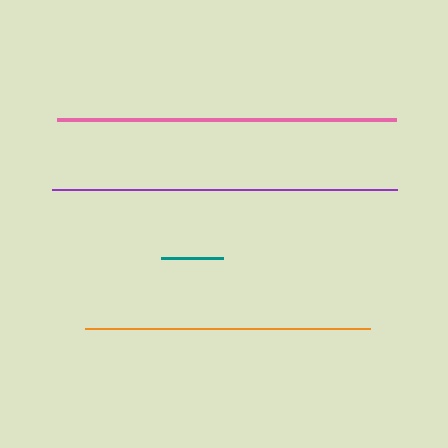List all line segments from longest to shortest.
From longest to shortest: purple, pink, orange, teal.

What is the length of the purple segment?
The purple segment is approximately 345 pixels long.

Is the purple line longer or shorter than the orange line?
The purple line is longer than the orange line.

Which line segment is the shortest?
The teal line is the shortest at approximately 62 pixels.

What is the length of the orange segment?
The orange segment is approximately 285 pixels long.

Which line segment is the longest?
The purple line is the longest at approximately 345 pixels.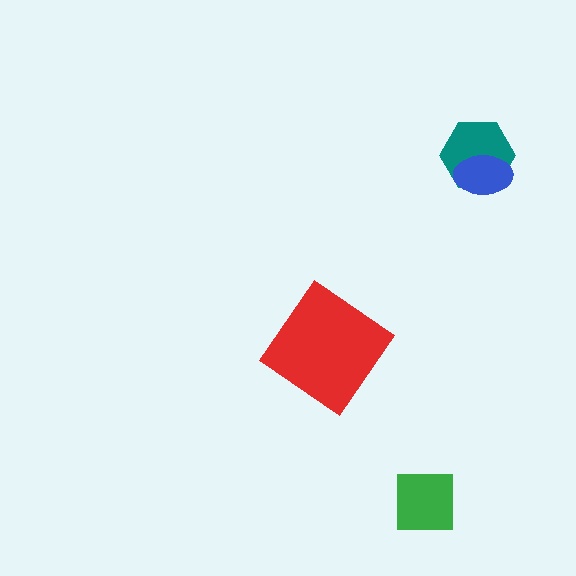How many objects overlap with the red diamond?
0 objects overlap with the red diamond.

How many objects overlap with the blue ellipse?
1 object overlaps with the blue ellipse.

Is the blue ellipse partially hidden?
No, no other shape covers it.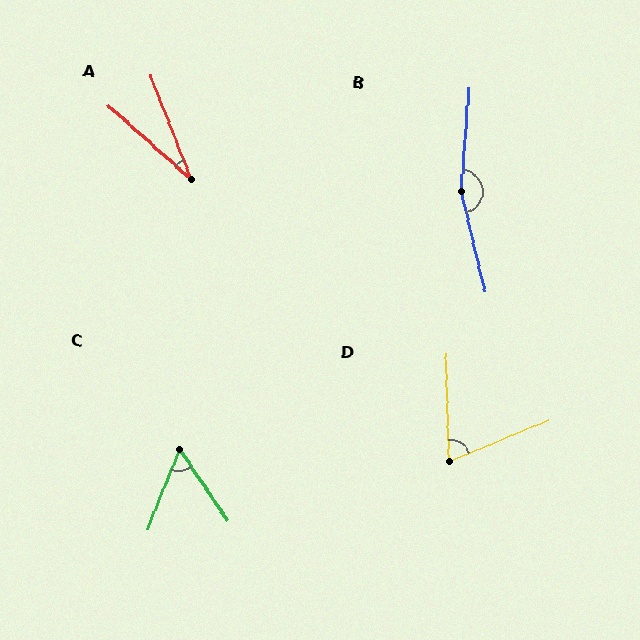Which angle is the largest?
B, at approximately 162 degrees.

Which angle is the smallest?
A, at approximately 27 degrees.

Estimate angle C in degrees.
Approximately 56 degrees.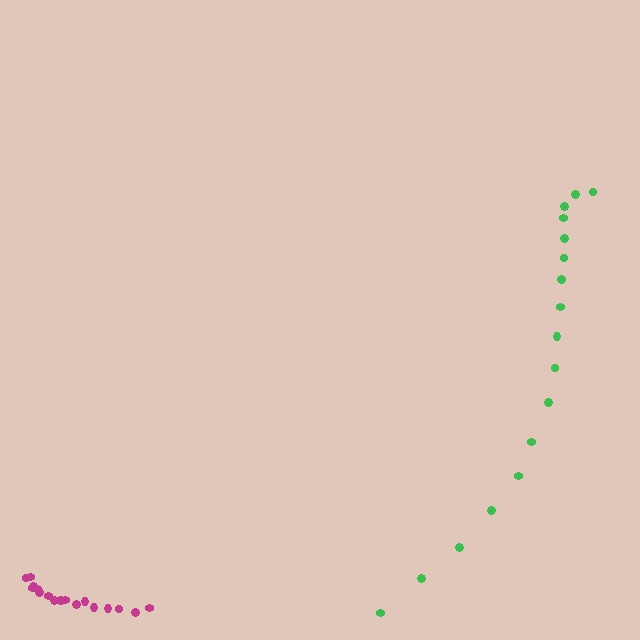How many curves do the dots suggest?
There are 2 distinct paths.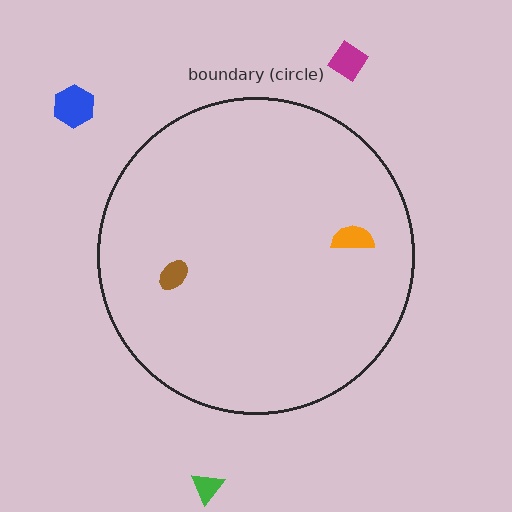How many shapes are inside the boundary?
2 inside, 3 outside.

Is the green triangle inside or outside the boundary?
Outside.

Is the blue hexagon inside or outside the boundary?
Outside.